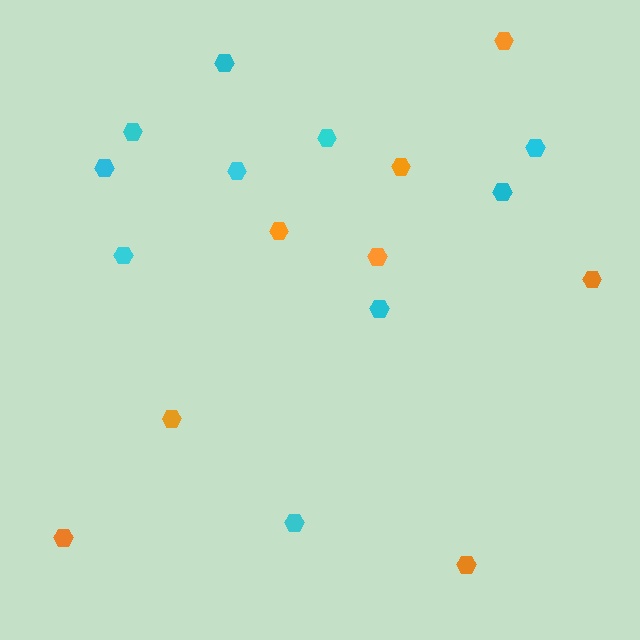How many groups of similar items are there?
There are 2 groups: one group of cyan hexagons (10) and one group of orange hexagons (8).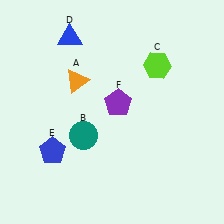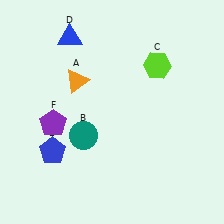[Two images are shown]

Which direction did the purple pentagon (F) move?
The purple pentagon (F) moved left.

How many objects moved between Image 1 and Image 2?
1 object moved between the two images.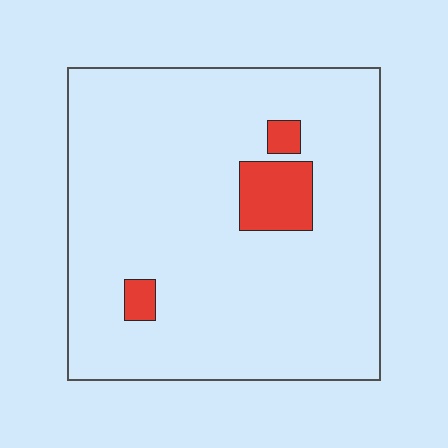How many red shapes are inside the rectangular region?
3.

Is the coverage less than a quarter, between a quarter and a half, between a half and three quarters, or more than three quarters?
Less than a quarter.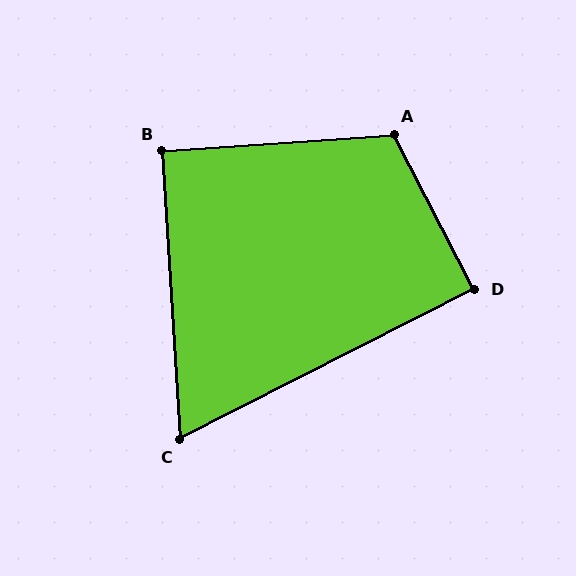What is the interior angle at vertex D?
Approximately 90 degrees (approximately right).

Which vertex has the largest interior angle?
A, at approximately 113 degrees.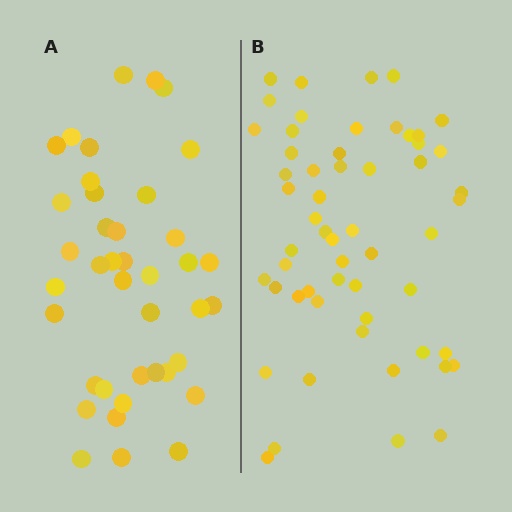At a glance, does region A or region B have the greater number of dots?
Region B (the right region) has more dots.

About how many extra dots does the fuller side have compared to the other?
Region B has approximately 15 more dots than region A.